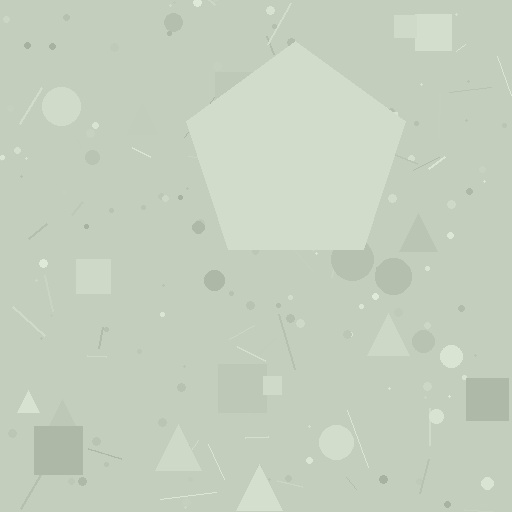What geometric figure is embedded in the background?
A pentagon is embedded in the background.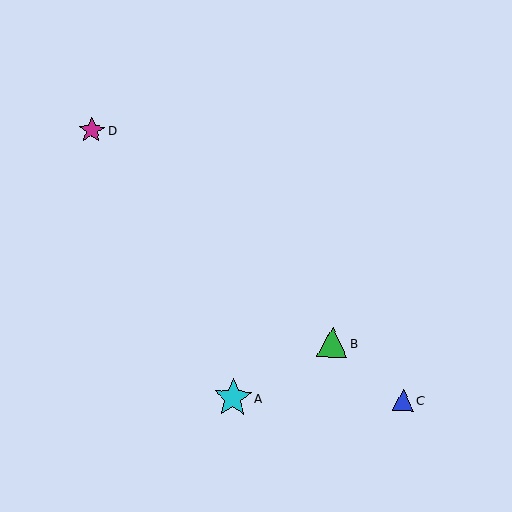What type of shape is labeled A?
Shape A is a cyan star.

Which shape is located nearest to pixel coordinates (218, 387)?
The cyan star (labeled A) at (233, 398) is nearest to that location.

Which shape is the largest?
The cyan star (labeled A) is the largest.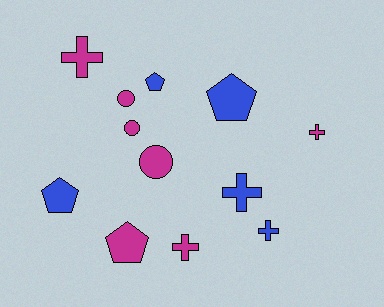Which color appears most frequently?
Magenta, with 7 objects.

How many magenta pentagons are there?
There is 1 magenta pentagon.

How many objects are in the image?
There are 12 objects.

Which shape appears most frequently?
Cross, with 5 objects.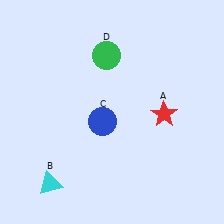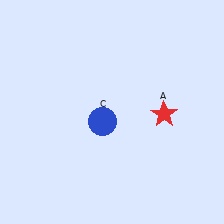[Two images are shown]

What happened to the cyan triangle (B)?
The cyan triangle (B) was removed in Image 2. It was in the bottom-left area of Image 1.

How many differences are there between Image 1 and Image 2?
There are 2 differences between the two images.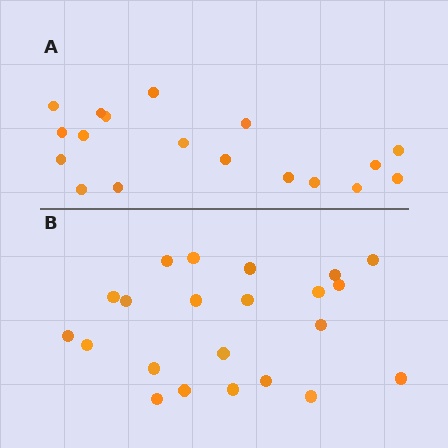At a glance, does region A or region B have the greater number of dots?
Region B (the bottom region) has more dots.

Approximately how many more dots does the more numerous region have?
Region B has about 4 more dots than region A.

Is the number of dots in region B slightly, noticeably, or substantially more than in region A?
Region B has only slightly more — the two regions are fairly close. The ratio is roughly 1.2 to 1.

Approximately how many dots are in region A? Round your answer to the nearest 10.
About 20 dots. (The exact count is 18, which rounds to 20.)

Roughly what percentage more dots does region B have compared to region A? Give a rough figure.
About 20% more.